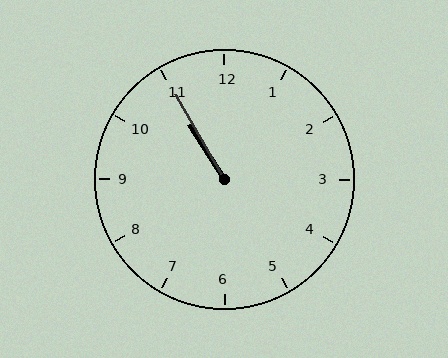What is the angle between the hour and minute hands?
Approximately 2 degrees.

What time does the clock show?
10:55.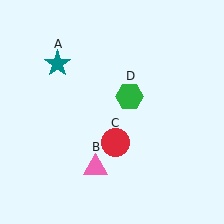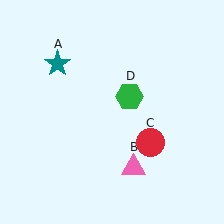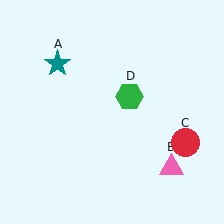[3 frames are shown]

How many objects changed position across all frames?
2 objects changed position: pink triangle (object B), red circle (object C).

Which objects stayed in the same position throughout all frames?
Teal star (object A) and green hexagon (object D) remained stationary.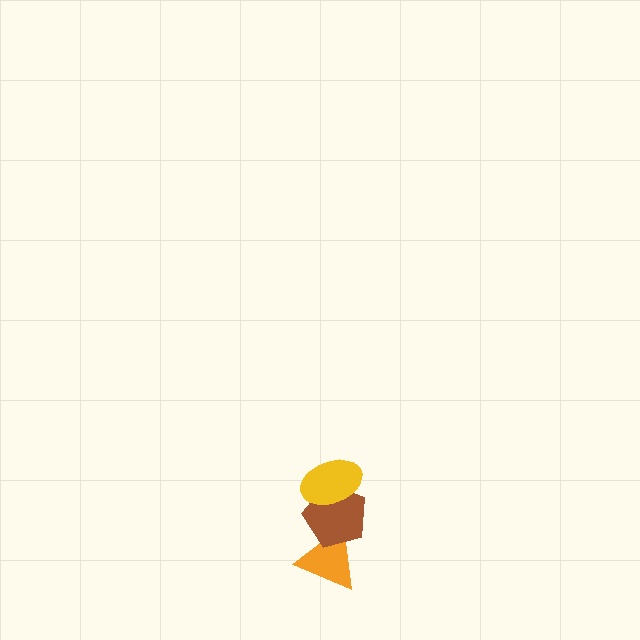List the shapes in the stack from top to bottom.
From top to bottom: the yellow ellipse, the brown pentagon, the orange triangle.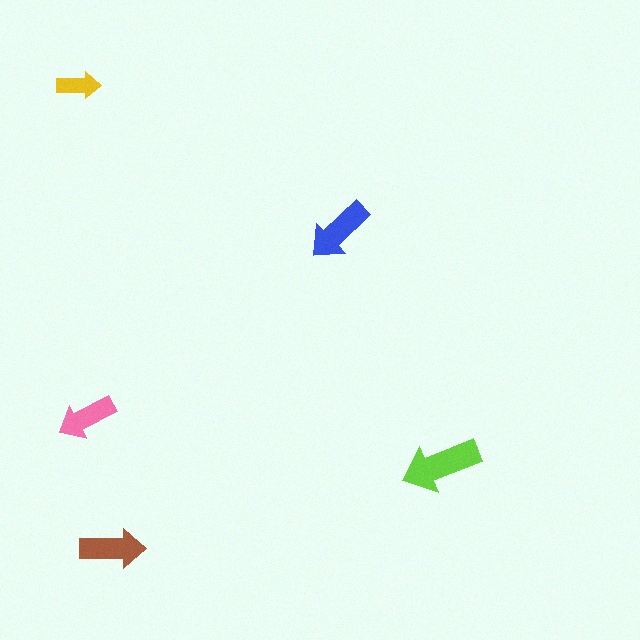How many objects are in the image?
There are 5 objects in the image.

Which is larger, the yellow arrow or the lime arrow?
The lime one.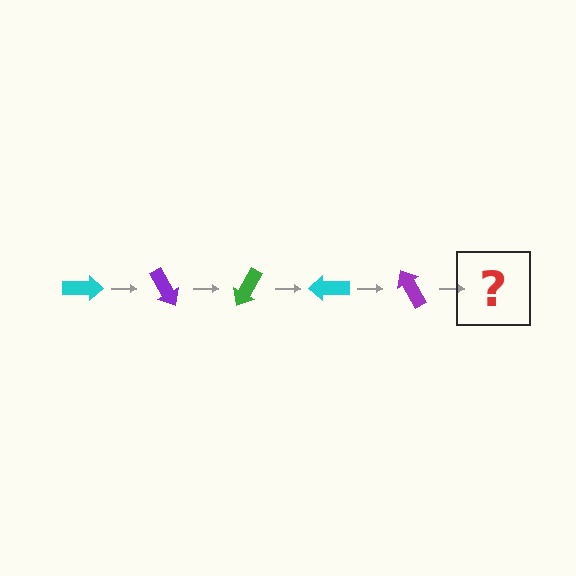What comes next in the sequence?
The next element should be a green arrow, rotated 300 degrees from the start.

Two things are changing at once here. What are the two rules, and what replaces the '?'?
The two rules are that it rotates 60 degrees each step and the color cycles through cyan, purple, and green. The '?' should be a green arrow, rotated 300 degrees from the start.